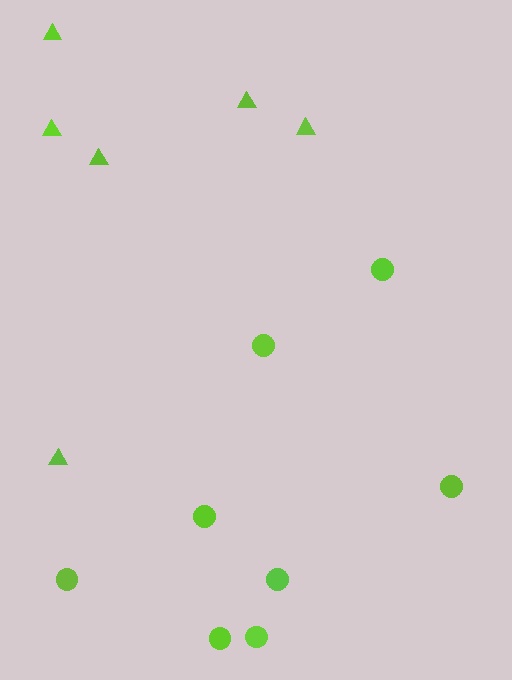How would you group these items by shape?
There are 2 groups: one group of circles (8) and one group of triangles (6).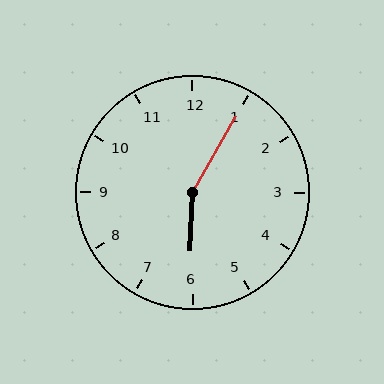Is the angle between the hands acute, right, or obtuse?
It is obtuse.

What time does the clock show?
6:05.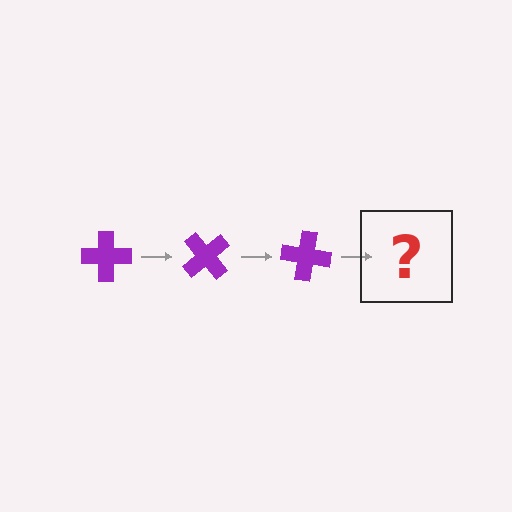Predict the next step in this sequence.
The next step is a purple cross rotated 150 degrees.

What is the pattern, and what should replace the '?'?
The pattern is that the cross rotates 50 degrees each step. The '?' should be a purple cross rotated 150 degrees.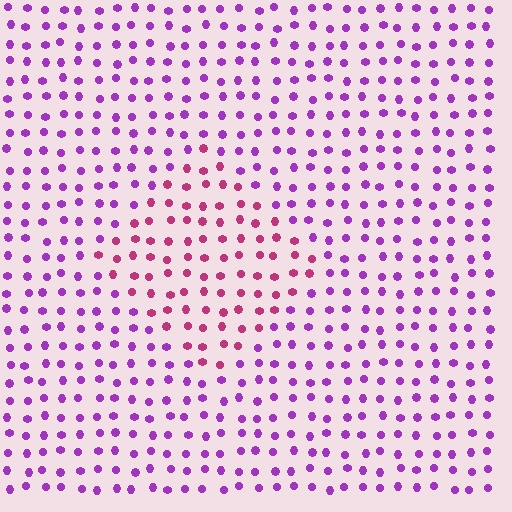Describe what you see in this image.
The image is filled with small purple elements in a uniform arrangement. A diamond-shaped region is visible where the elements are tinted to a slightly different hue, forming a subtle color boundary.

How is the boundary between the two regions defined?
The boundary is defined purely by a slight shift in hue (about 43 degrees). Spacing, size, and orientation are identical on both sides.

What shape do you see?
I see a diamond.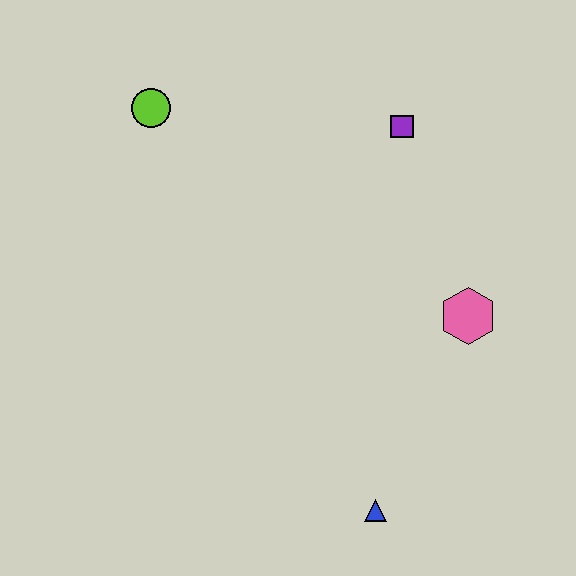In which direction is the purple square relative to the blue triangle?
The purple square is above the blue triangle.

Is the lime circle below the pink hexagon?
No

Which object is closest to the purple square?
The pink hexagon is closest to the purple square.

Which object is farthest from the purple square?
The blue triangle is farthest from the purple square.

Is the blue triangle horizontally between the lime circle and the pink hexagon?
Yes